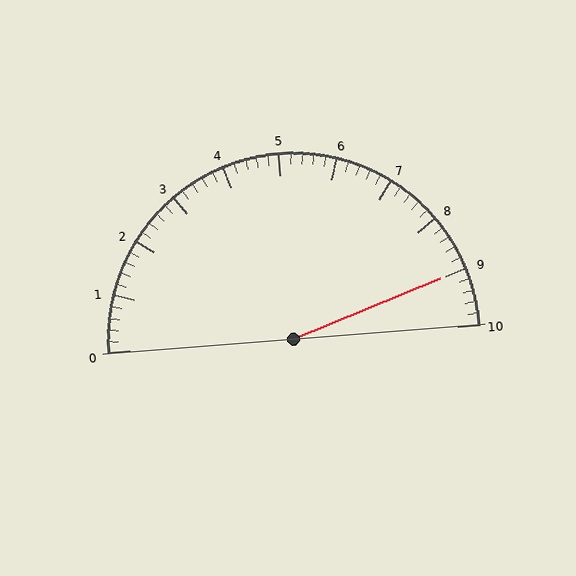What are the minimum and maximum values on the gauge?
The gauge ranges from 0 to 10.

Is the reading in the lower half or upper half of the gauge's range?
The reading is in the upper half of the range (0 to 10).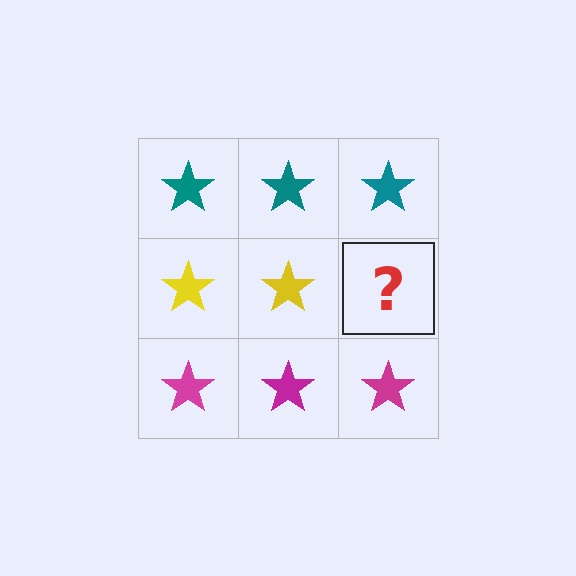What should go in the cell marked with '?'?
The missing cell should contain a yellow star.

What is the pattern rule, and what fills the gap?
The rule is that each row has a consistent color. The gap should be filled with a yellow star.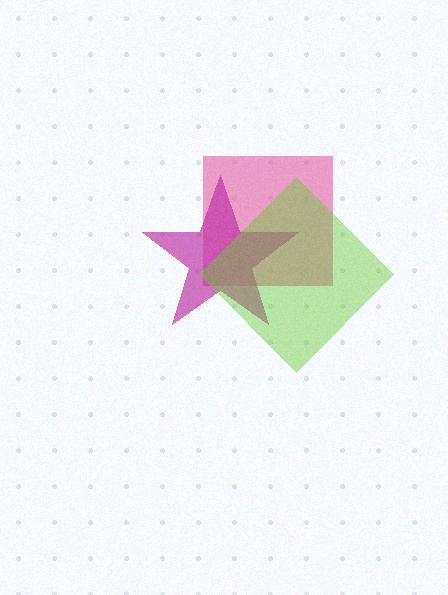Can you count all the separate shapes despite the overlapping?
Yes, there are 3 separate shapes.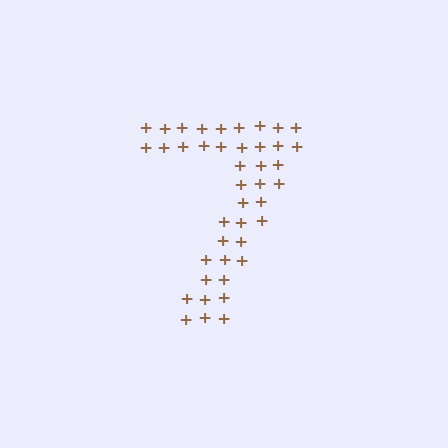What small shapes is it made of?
It is made of small plus signs.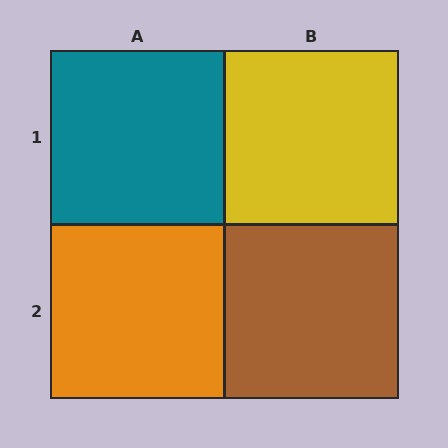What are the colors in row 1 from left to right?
Teal, yellow.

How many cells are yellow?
1 cell is yellow.